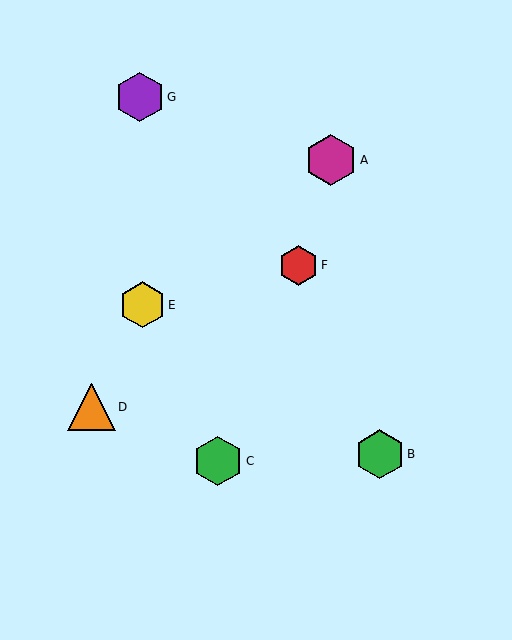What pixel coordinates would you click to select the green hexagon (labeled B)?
Click at (380, 454) to select the green hexagon B.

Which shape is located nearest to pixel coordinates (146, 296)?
The yellow hexagon (labeled E) at (142, 305) is nearest to that location.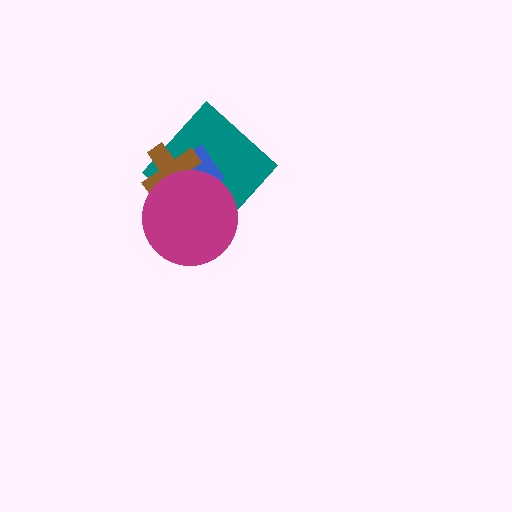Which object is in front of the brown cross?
The magenta circle is in front of the brown cross.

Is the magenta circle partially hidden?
No, no other shape covers it.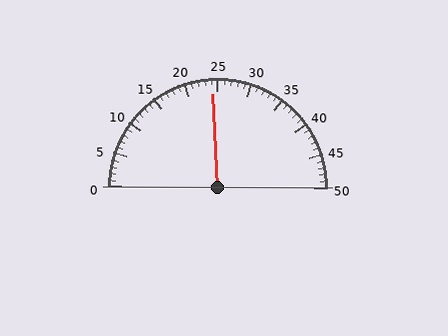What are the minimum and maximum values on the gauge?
The gauge ranges from 0 to 50.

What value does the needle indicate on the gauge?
The needle indicates approximately 24.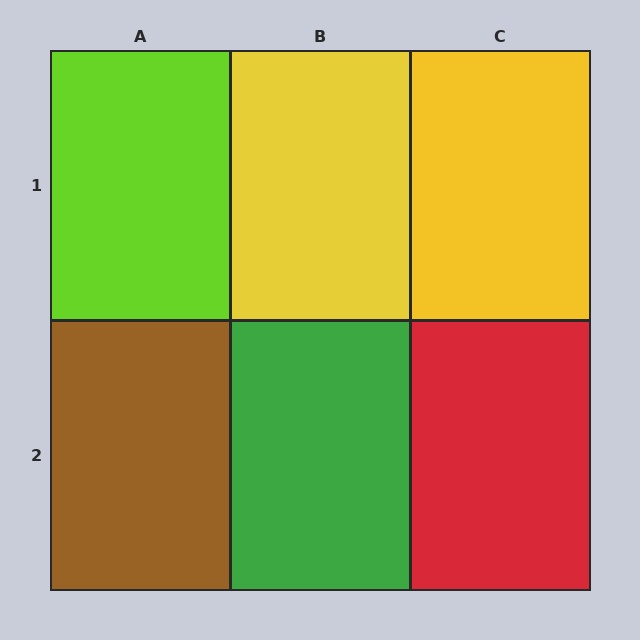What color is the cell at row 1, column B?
Yellow.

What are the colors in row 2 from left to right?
Brown, green, red.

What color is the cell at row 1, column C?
Yellow.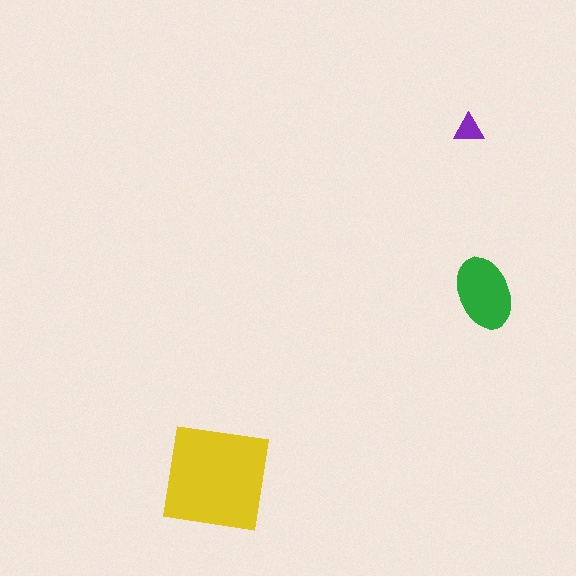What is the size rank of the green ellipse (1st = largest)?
2nd.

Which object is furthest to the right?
The green ellipse is rightmost.